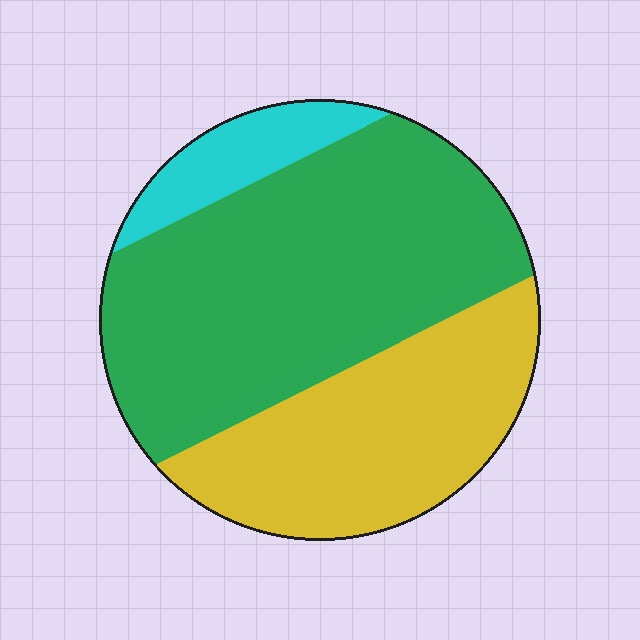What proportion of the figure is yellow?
Yellow takes up about one third (1/3) of the figure.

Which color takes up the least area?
Cyan, at roughly 10%.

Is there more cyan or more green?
Green.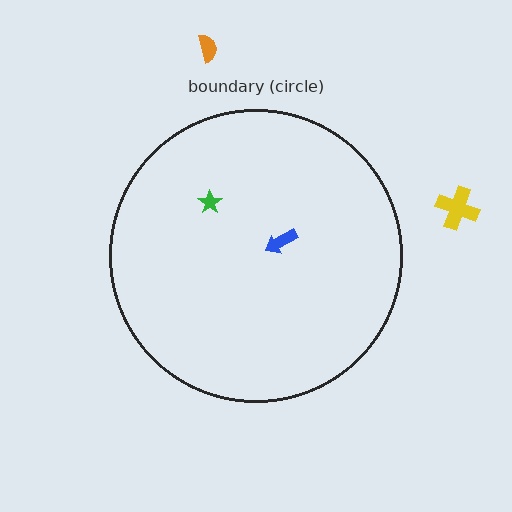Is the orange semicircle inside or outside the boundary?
Outside.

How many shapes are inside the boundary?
2 inside, 2 outside.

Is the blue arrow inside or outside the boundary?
Inside.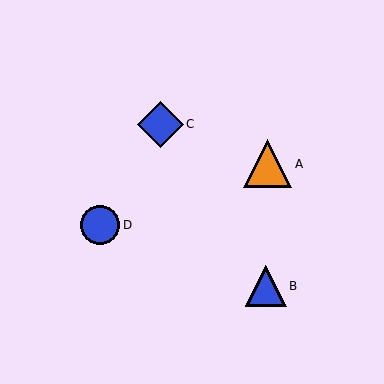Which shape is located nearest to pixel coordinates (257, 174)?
The orange triangle (labeled A) at (267, 164) is nearest to that location.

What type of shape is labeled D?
Shape D is a blue circle.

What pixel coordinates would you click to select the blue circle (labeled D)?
Click at (100, 225) to select the blue circle D.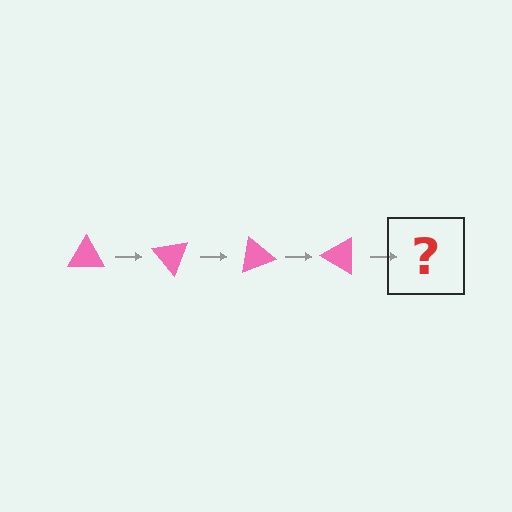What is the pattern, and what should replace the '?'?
The pattern is that the triangle rotates 50 degrees each step. The '?' should be a pink triangle rotated 200 degrees.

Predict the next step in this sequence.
The next step is a pink triangle rotated 200 degrees.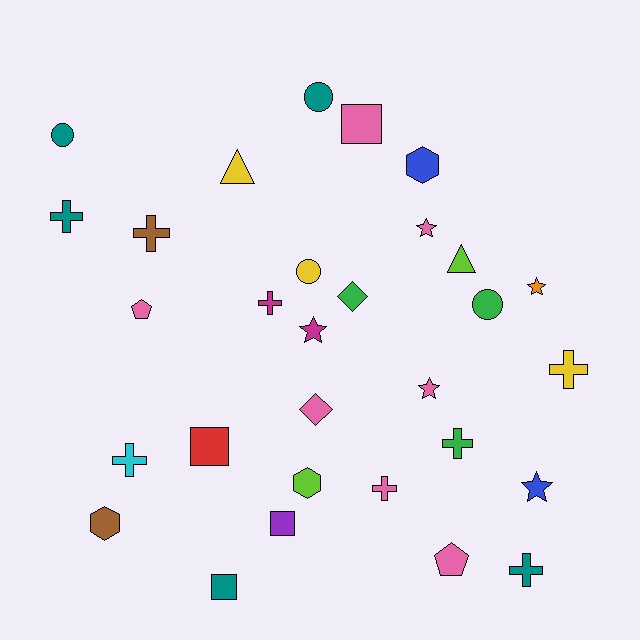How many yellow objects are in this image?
There are 3 yellow objects.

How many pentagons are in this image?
There are 2 pentagons.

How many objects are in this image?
There are 30 objects.